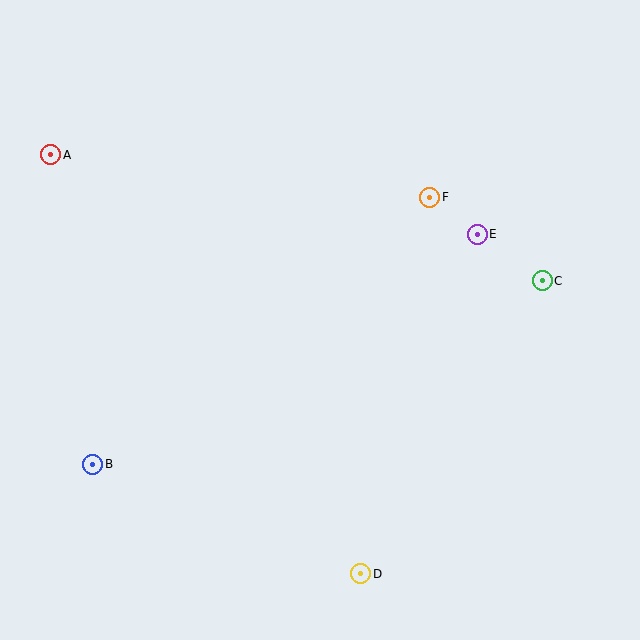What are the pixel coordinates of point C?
Point C is at (542, 281).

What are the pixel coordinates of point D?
Point D is at (361, 574).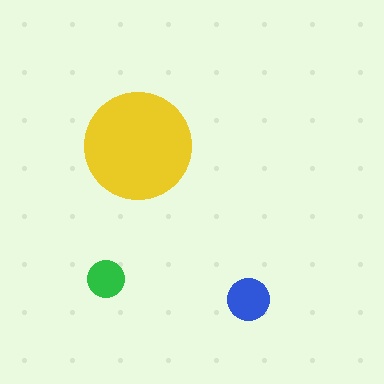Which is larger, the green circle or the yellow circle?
The yellow one.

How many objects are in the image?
There are 3 objects in the image.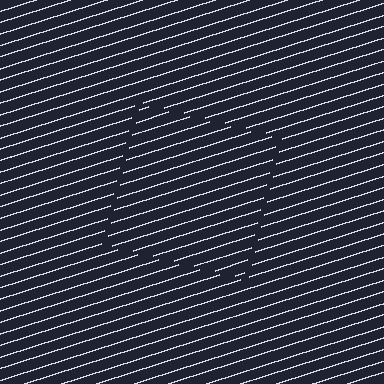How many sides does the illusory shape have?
4 sides — the line-ends trace a square.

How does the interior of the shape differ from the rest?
The interior of the shape contains the same grating, shifted by half a period — the contour is defined by the phase discontinuity where line-ends from the inner and outer gratings abut.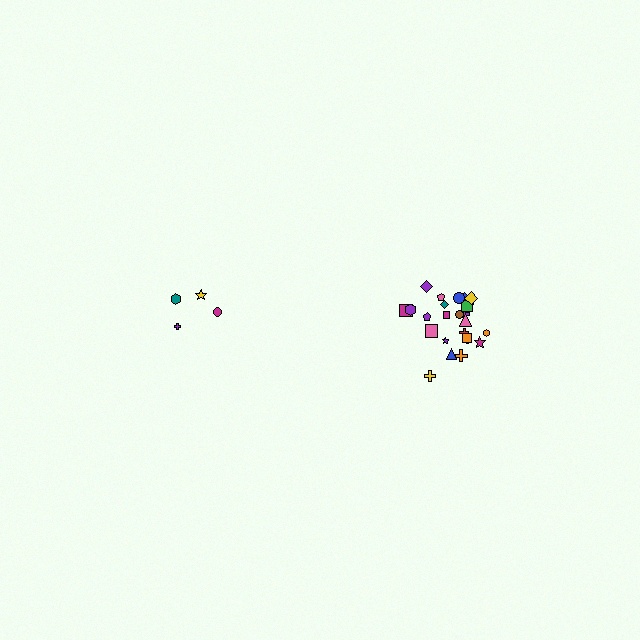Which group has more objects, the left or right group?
The right group.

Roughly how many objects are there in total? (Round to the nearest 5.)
Roughly 30 objects in total.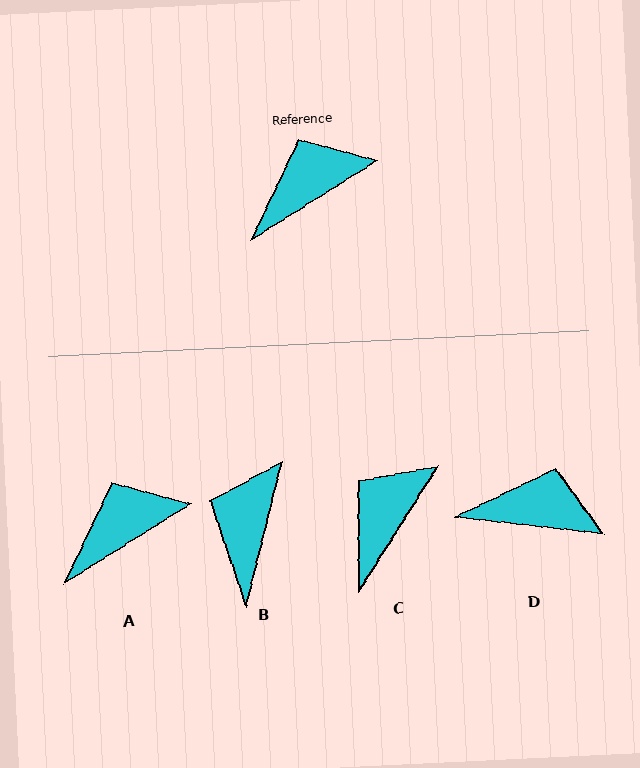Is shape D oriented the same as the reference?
No, it is off by about 39 degrees.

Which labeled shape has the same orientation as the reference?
A.